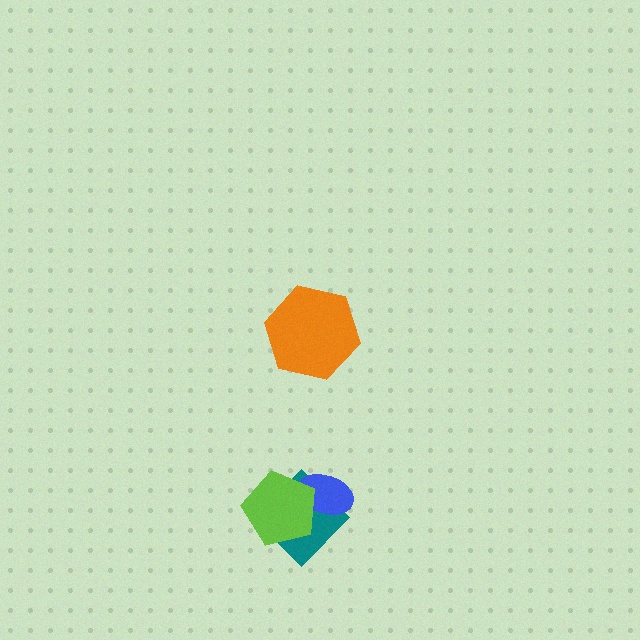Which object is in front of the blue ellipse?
The lime pentagon is in front of the blue ellipse.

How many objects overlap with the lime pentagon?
2 objects overlap with the lime pentagon.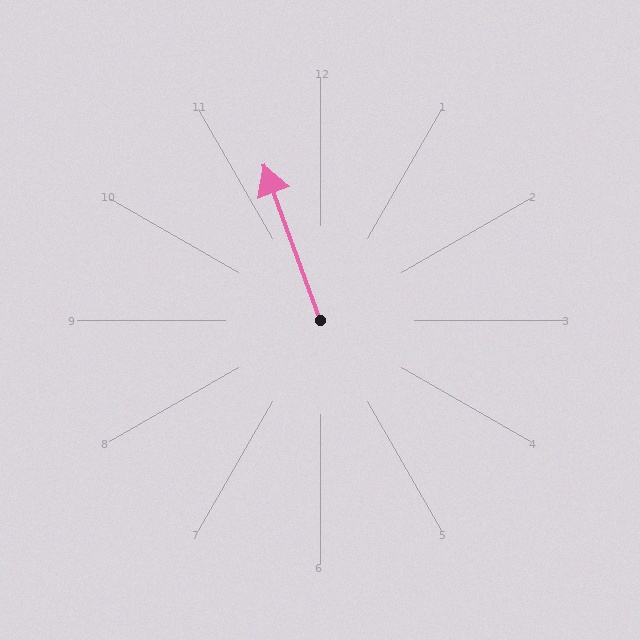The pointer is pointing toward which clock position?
Roughly 11 o'clock.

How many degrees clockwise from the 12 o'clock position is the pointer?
Approximately 340 degrees.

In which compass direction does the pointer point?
North.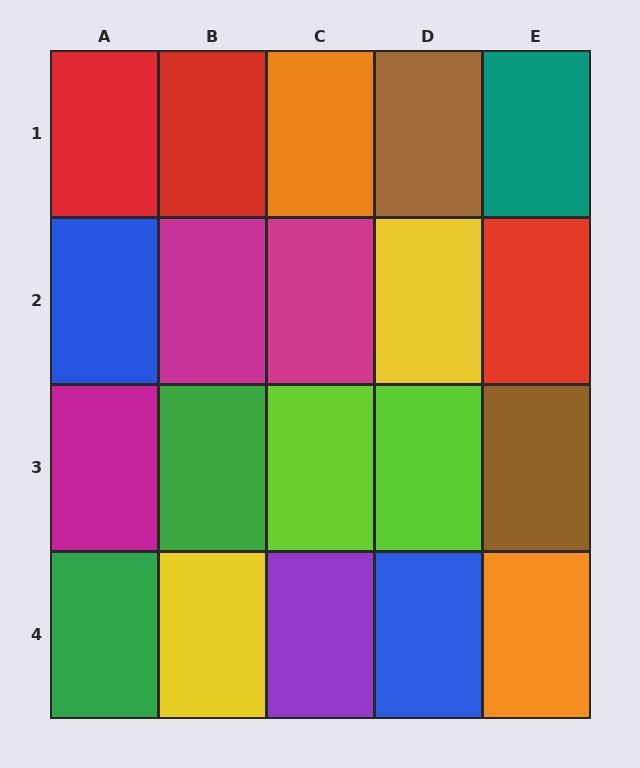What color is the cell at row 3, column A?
Magenta.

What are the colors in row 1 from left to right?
Red, red, orange, brown, teal.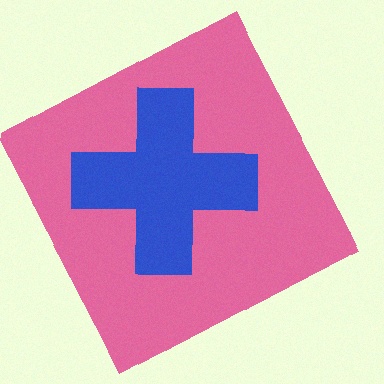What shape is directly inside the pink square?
The blue cross.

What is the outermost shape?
The pink square.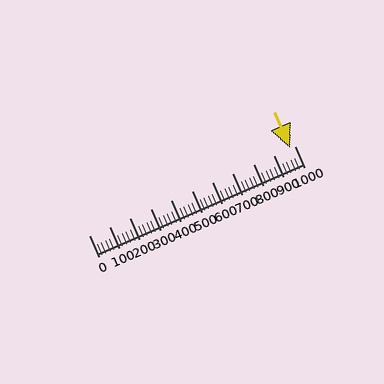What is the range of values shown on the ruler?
The ruler shows values from 0 to 1000.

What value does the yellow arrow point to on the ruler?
The yellow arrow points to approximately 980.